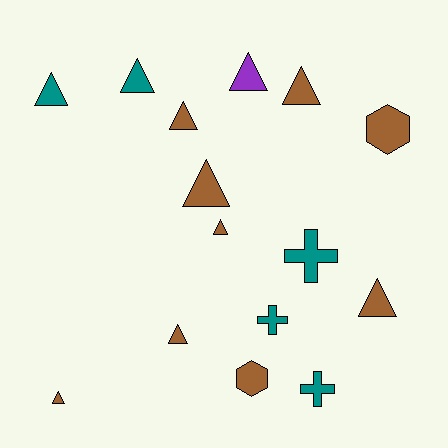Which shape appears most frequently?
Triangle, with 10 objects.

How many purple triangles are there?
There is 1 purple triangle.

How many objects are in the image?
There are 15 objects.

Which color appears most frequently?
Brown, with 9 objects.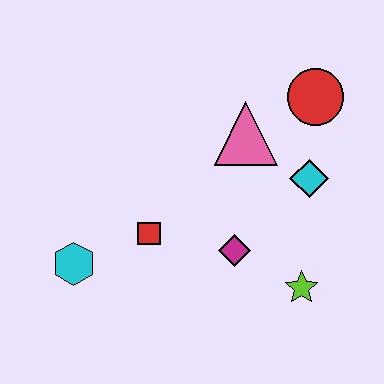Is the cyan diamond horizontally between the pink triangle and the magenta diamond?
No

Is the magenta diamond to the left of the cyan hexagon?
No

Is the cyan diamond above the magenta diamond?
Yes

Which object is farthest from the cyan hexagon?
The red circle is farthest from the cyan hexagon.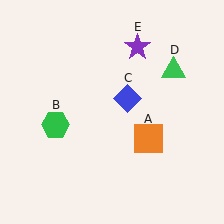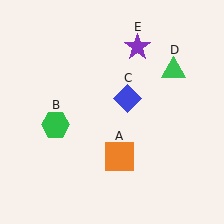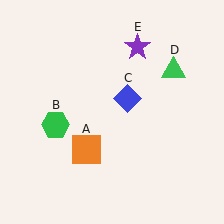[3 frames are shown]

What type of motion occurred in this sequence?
The orange square (object A) rotated clockwise around the center of the scene.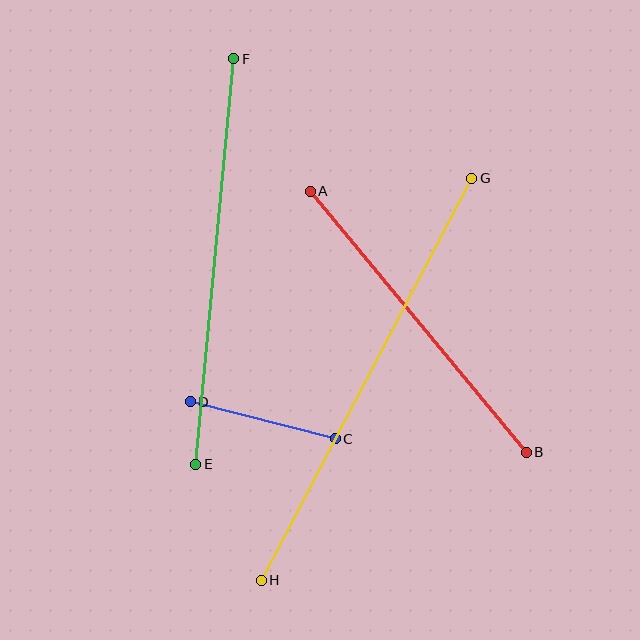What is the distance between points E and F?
The distance is approximately 407 pixels.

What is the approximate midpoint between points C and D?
The midpoint is at approximately (263, 420) pixels.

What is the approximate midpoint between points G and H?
The midpoint is at approximately (367, 379) pixels.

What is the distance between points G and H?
The distance is approximately 454 pixels.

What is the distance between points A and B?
The distance is approximately 338 pixels.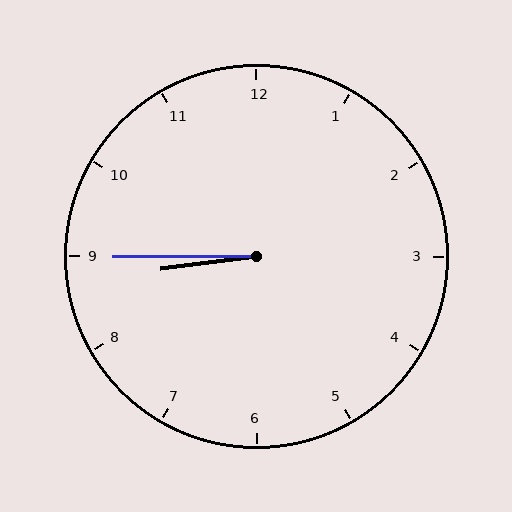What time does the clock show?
8:45.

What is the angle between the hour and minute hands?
Approximately 8 degrees.